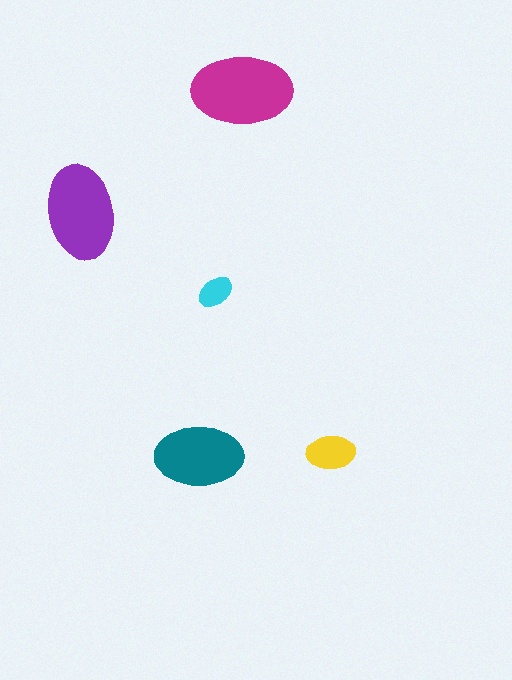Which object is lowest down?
The teal ellipse is bottommost.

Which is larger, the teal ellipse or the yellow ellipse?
The teal one.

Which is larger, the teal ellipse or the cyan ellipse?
The teal one.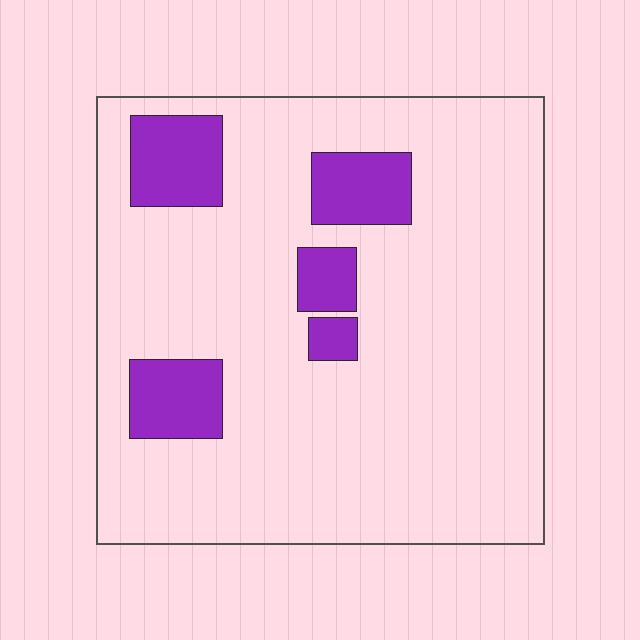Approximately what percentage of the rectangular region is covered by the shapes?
Approximately 15%.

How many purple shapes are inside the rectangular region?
5.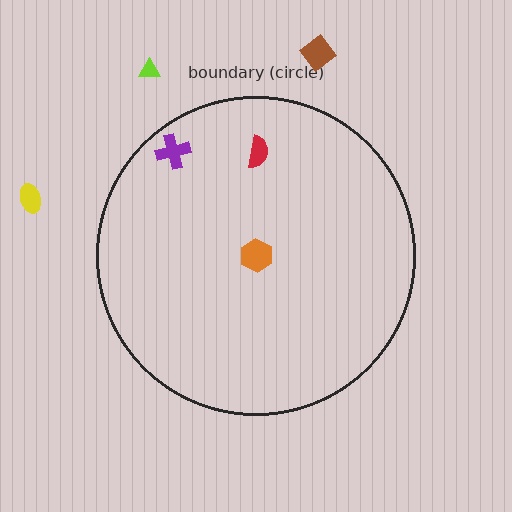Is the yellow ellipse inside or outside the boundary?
Outside.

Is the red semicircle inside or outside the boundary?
Inside.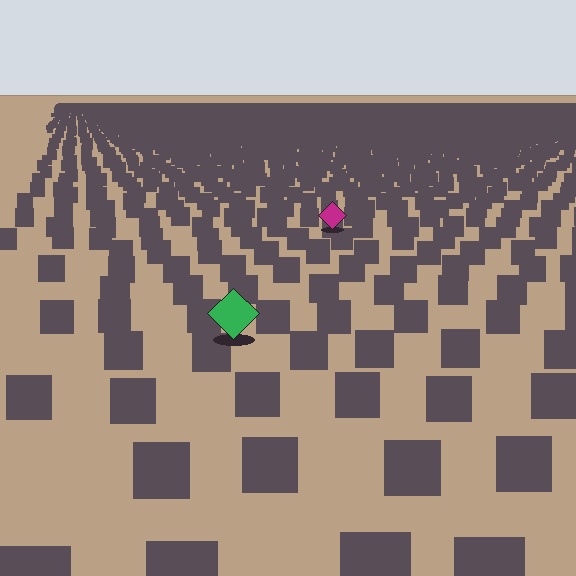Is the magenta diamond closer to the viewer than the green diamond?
No. The green diamond is closer — you can tell from the texture gradient: the ground texture is coarser near it.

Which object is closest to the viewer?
The green diamond is closest. The texture marks near it are larger and more spread out.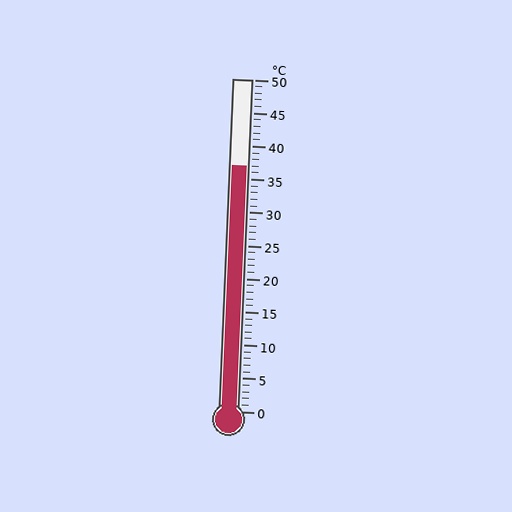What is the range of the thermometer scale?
The thermometer scale ranges from 0°C to 50°C.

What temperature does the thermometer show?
The thermometer shows approximately 37°C.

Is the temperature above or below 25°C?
The temperature is above 25°C.